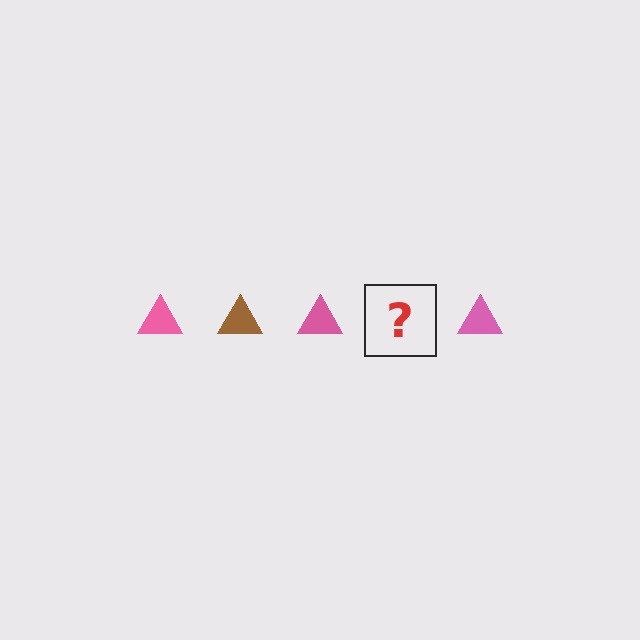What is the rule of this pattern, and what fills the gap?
The rule is that the pattern cycles through pink, brown triangles. The gap should be filled with a brown triangle.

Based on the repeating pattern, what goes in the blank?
The blank should be a brown triangle.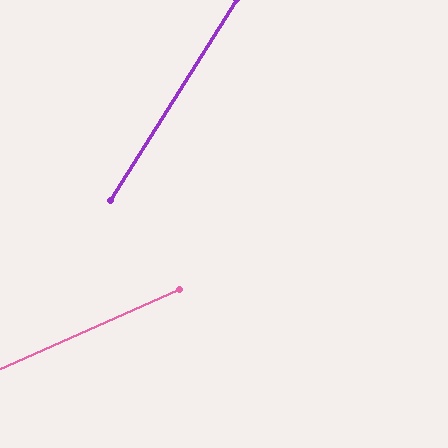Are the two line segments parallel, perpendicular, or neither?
Neither parallel nor perpendicular — they differ by about 34°.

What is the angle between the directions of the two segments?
Approximately 34 degrees.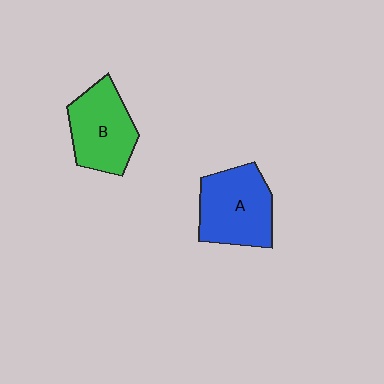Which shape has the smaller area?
Shape B (green).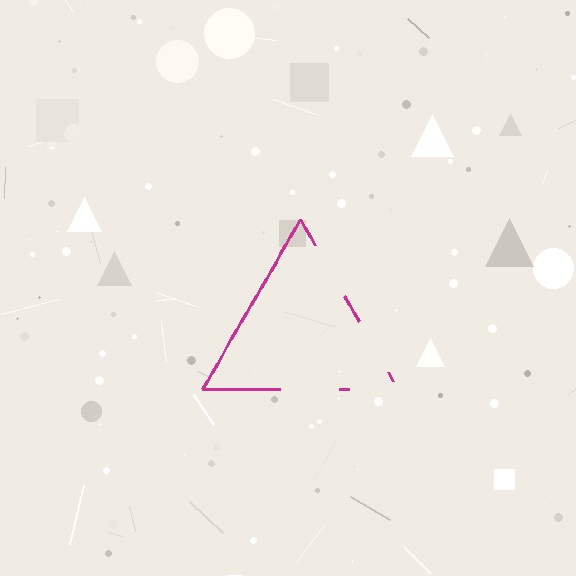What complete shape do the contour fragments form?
The contour fragments form a triangle.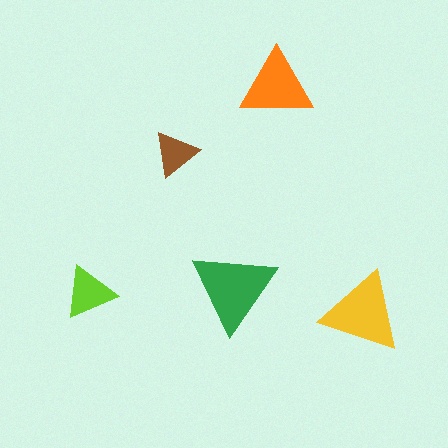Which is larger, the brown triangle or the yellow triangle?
The yellow one.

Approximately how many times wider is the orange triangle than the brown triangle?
About 1.5 times wider.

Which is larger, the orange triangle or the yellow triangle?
The yellow one.